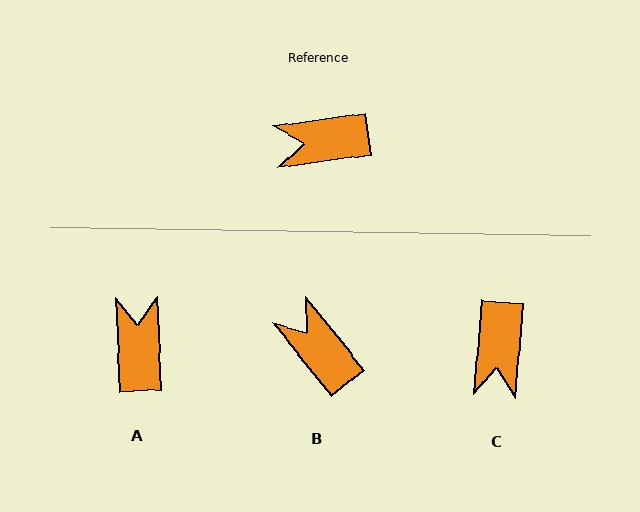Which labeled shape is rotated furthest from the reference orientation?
A, about 96 degrees away.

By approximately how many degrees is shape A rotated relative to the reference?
Approximately 96 degrees clockwise.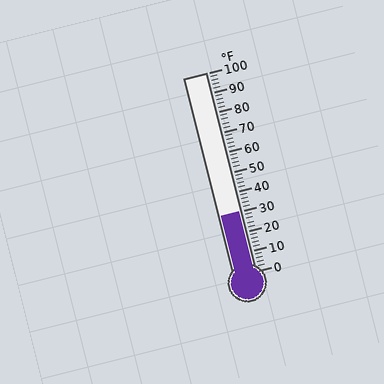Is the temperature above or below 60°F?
The temperature is below 60°F.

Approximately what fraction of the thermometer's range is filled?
The thermometer is filled to approximately 30% of its range.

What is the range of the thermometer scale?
The thermometer scale ranges from 0°F to 100°F.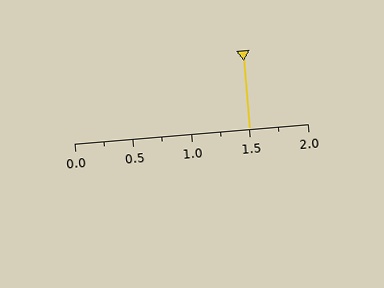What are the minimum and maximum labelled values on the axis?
The axis runs from 0.0 to 2.0.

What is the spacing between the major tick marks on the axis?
The major ticks are spaced 0.5 apart.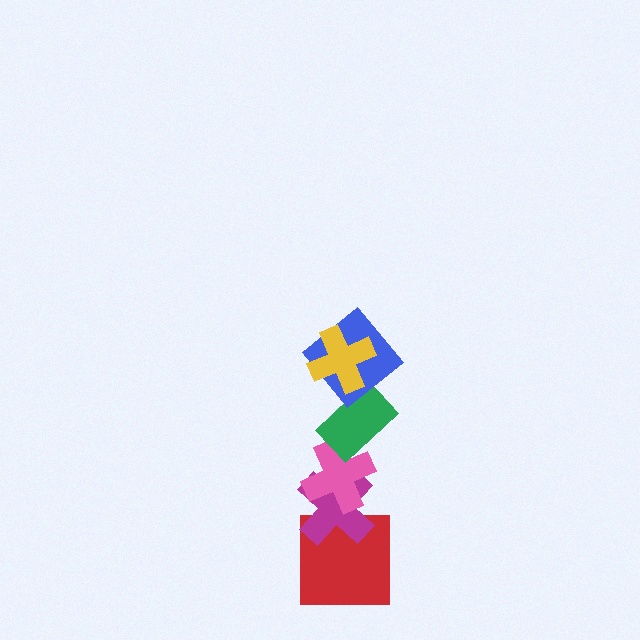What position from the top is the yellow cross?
The yellow cross is 1st from the top.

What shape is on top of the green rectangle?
The blue diamond is on top of the green rectangle.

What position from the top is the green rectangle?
The green rectangle is 3rd from the top.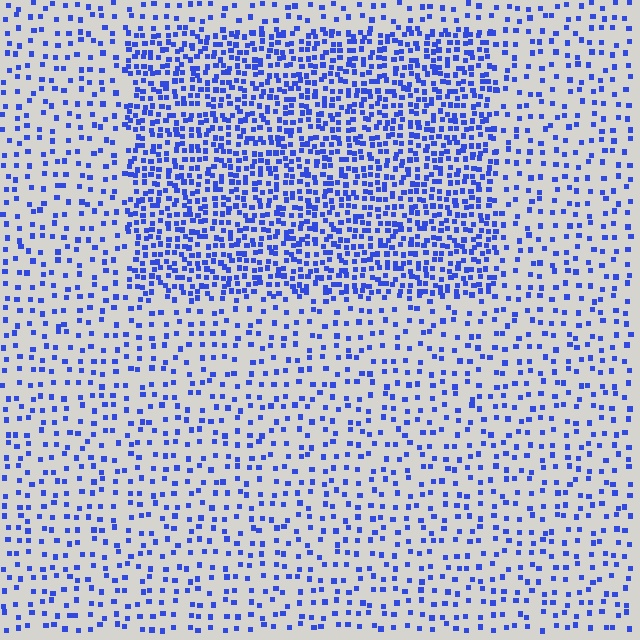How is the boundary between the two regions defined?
The boundary is defined by a change in element density (approximately 2.4x ratio). All elements are the same color, size, and shape.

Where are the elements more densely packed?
The elements are more densely packed inside the rectangle boundary.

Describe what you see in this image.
The image contains small blue elements arranged at two different densities. A rectangle-shaped region is visible where the elements are more densely packed than the surrounding area.